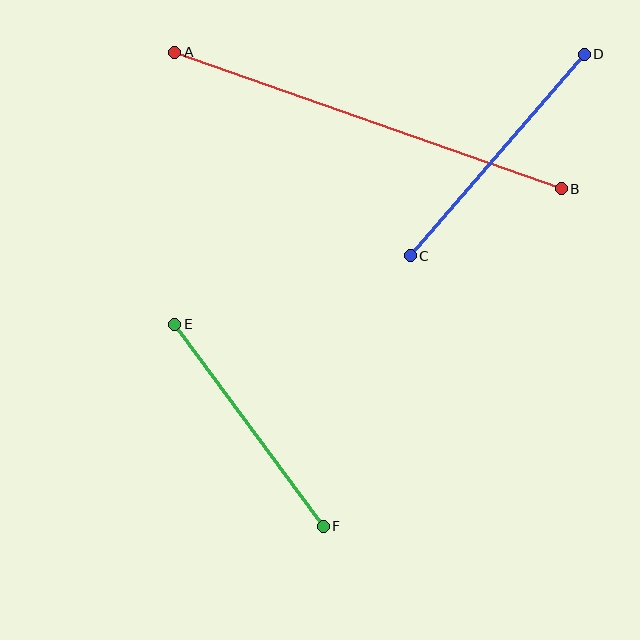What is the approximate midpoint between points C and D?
The midpoint is at approximately (497, 155) pixels.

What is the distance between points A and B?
The distance is approximately 410 pixels.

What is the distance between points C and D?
The distance is approximately 266 pixels.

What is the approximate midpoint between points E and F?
The midpoint is at approximately (249, 425) pixels.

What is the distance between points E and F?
The distance is approximately 251 pixels.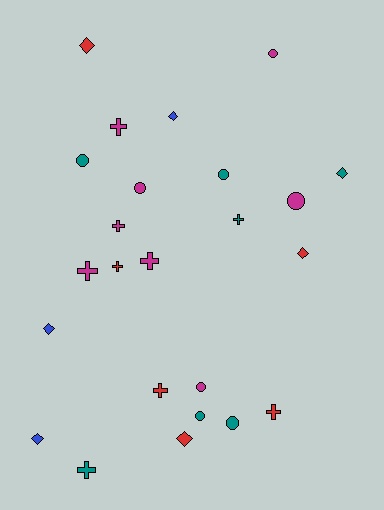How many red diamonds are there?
There are 3 red diamonds.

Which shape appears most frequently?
Cross, with 9 objects.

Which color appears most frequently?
Magenta, with 8 objects.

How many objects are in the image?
There are 24 objects.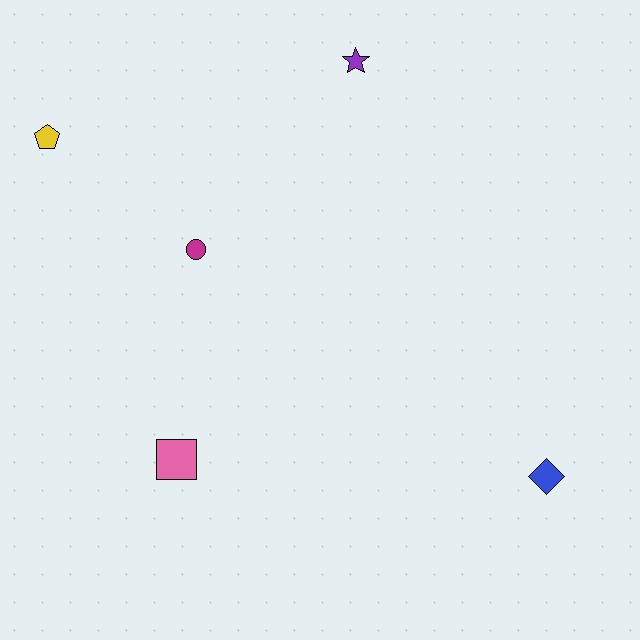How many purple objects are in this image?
There is 1 purple object.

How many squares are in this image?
There is 1 square.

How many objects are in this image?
There are 5 objects.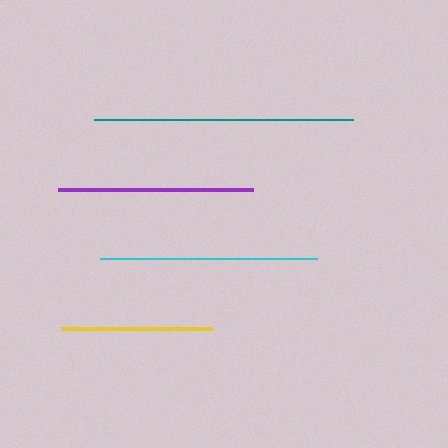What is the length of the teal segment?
The teal segment is approximately 259 pixels long.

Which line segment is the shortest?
The yellow line is the shortest at approximately 152 pixels.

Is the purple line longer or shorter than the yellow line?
The purple line is longer than the yellow line.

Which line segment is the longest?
The teal line is the longest at approximately 259 pixels.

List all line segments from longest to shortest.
From longest to shortest: teal, cyan, purple, yellow.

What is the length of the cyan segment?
The cyan segment is approximately 217 pixels long.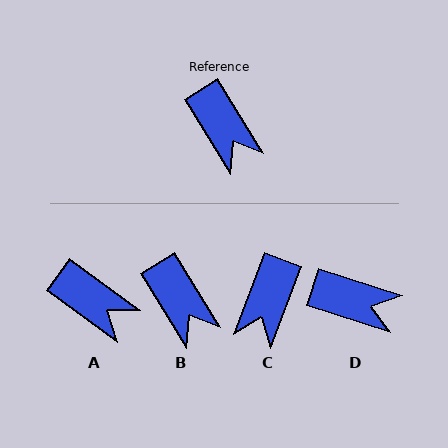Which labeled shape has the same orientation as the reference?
B.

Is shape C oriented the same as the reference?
No, it is off by about 52 degrees.